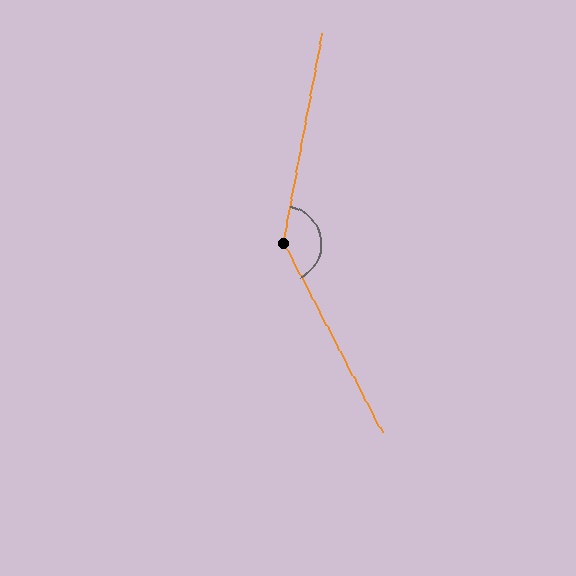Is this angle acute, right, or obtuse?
It is obtuse.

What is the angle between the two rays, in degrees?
Approximately 142 degrees.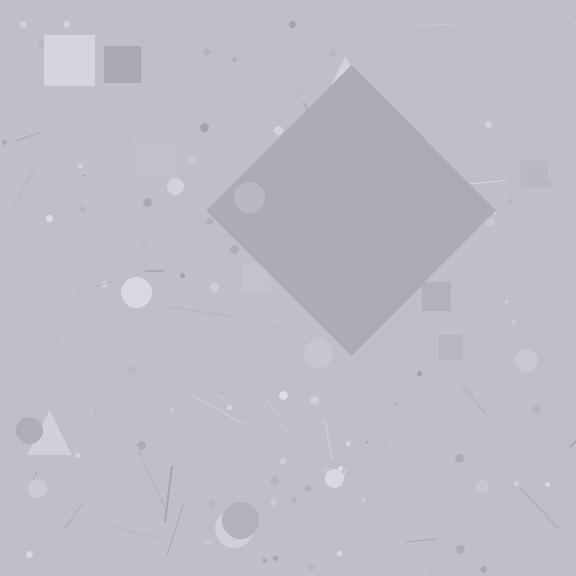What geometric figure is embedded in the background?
A diamond is embedded in the background.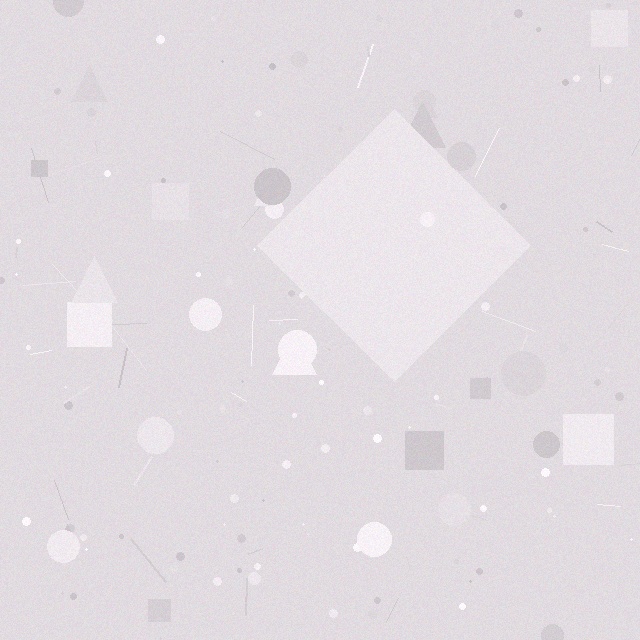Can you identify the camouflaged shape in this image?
The camouflaged shape is a diamond.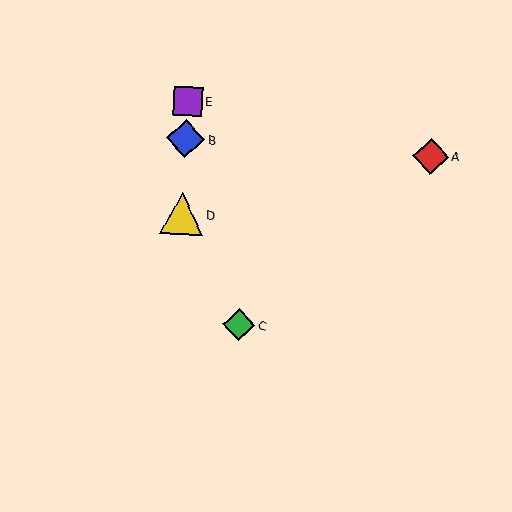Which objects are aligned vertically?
Objects B, D, E are aligned vertically.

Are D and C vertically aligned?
No, D is at x≈182 and C is at x≈239.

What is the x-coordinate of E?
Object E is at x≈188.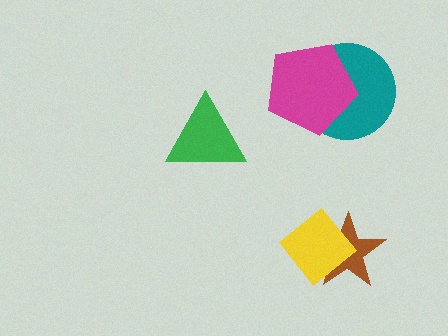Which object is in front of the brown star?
The yellow diamond is in front of the brown star.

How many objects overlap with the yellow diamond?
1 object overlaps with the yellow diamond.